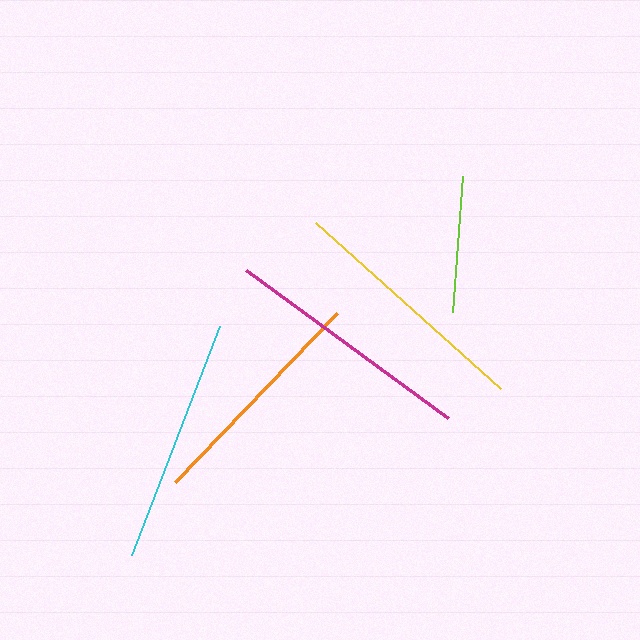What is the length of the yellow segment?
The yellow segment is approximately 249 pixels long.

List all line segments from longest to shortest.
From longest to shortest: magenta, yellow, cyan, orange, lime.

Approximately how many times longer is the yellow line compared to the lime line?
The yellow line is approximately 1.8 times the length of the lime line.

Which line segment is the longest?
The magenta line is the longest at approximately 250 pixels.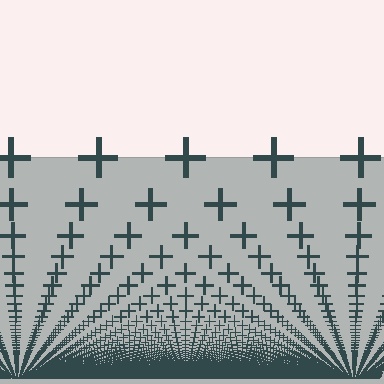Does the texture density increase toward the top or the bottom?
Density increases toward the bottom.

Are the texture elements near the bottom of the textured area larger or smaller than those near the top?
Smaller. The gradient is inverted — elements near the bottom are smaller and denser.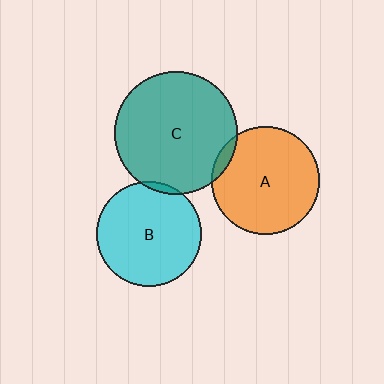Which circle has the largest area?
Circle C (teal).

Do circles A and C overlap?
Yes.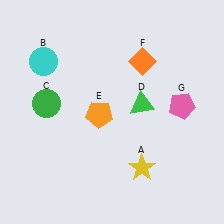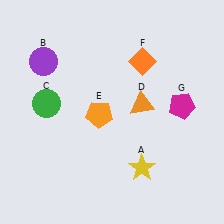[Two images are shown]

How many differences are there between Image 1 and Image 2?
There are 3 differences between the two images.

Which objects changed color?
B changed from cyan to purple. D changed from green to orange. G changed from pink to magenta.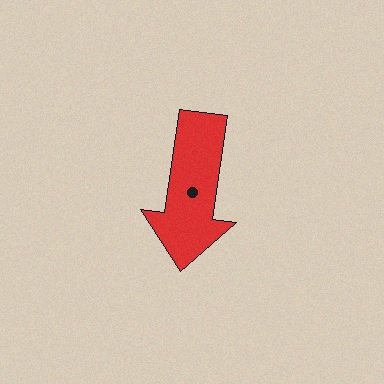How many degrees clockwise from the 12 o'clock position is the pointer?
Approximately 188 degrees.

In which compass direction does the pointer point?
South.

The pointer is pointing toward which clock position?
Roughly 6 o'clock.